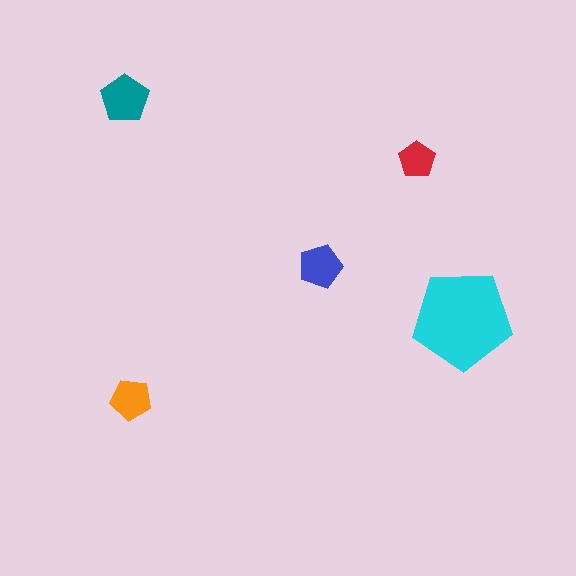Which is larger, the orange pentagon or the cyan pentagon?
The cyan one.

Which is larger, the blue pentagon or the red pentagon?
The blue one.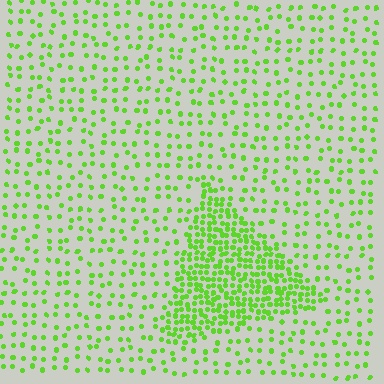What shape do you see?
I see a triangle.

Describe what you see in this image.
The image contains small lime elements arranged at two different densities. A triangle-shaped region is visible where the elements are more densely packed than the surrounding area.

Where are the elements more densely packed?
The elements are more densely packed inside the triangle boundary.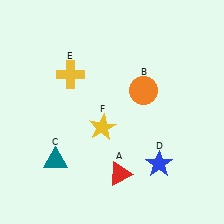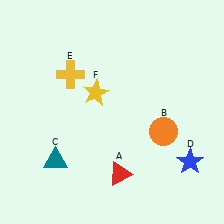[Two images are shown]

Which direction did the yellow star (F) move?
The yellow star (F) moved up.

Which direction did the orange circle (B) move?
The orange circle (B) moved down.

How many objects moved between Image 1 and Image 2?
3 objects moved between the two images.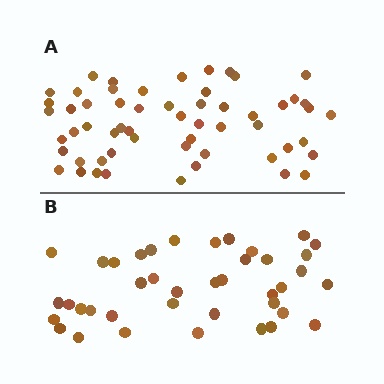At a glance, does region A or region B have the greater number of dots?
Region A (the top region) has more dots.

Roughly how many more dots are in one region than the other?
Region A has approximately 15 more dots than region B.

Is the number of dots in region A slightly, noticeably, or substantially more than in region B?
Region A has noticeably more, but not dramatically so. The ratio is roughly 1.4 to 1.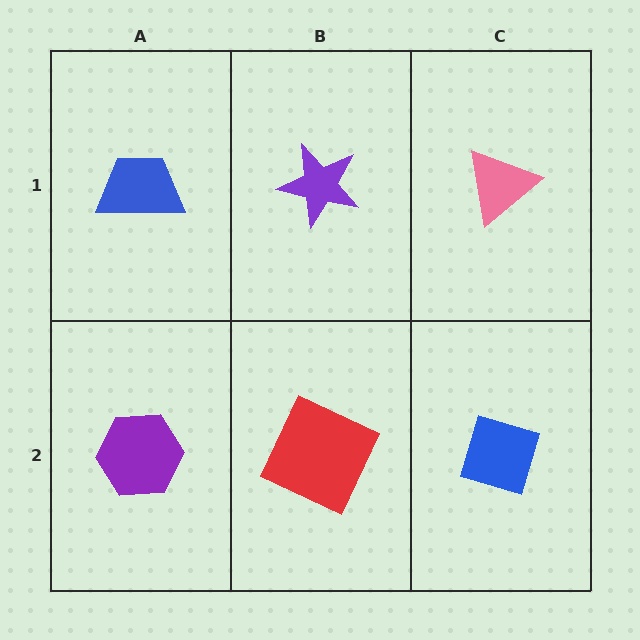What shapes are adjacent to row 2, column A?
A blue trapezoid (row 1, column A), a red square (row 2, column B).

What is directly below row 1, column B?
A red square.